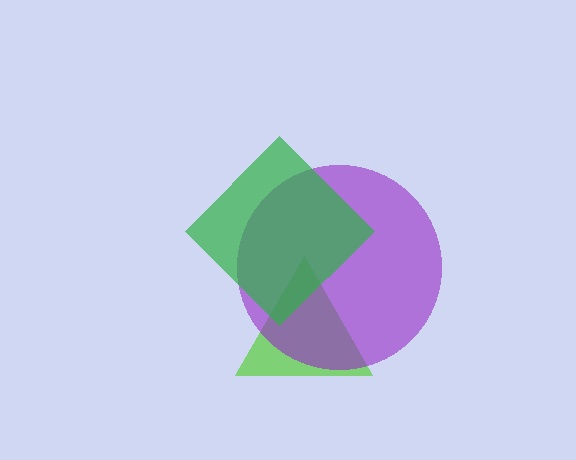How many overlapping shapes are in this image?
There are 3 overlapping shapes in the image.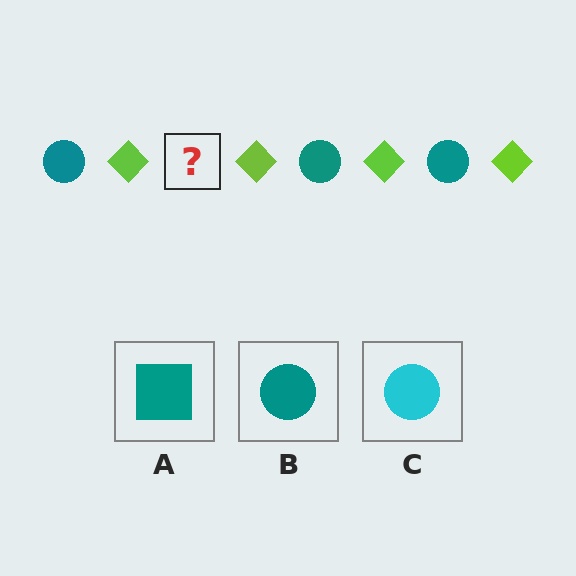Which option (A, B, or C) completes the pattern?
B.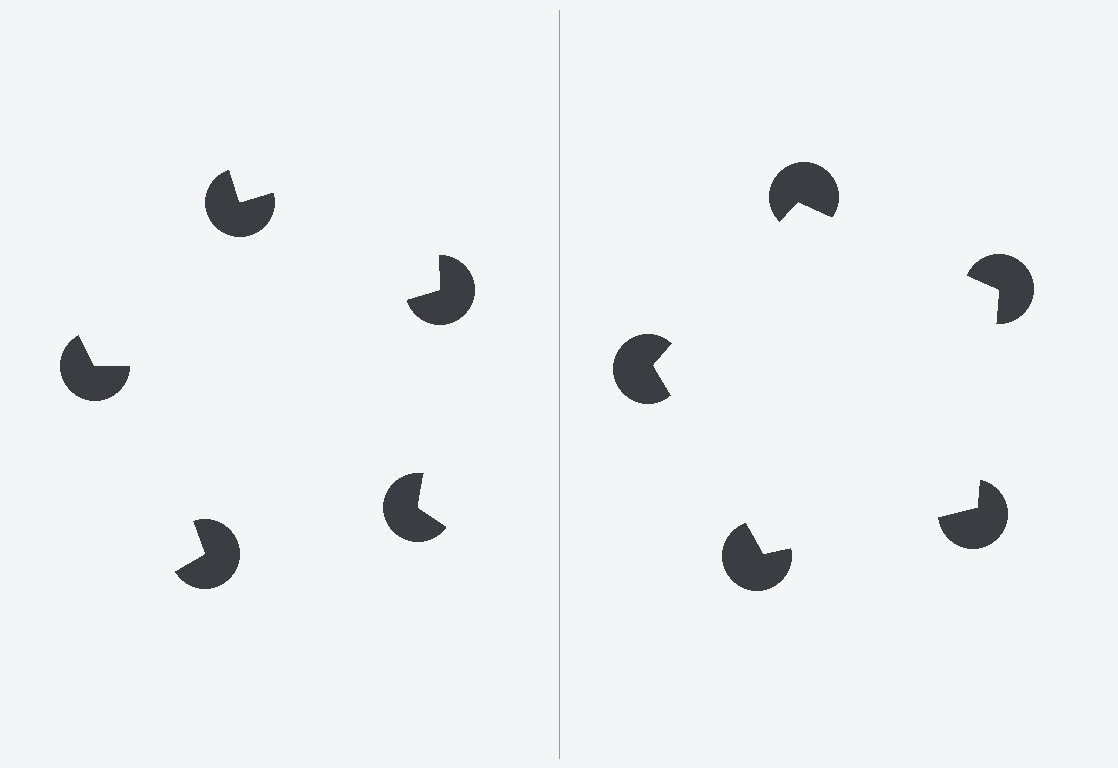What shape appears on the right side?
An illusory pentagon.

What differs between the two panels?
The pac-man discs are positioned identically on both sides; only the wedge orientations differ. On the right they align to a pentagon; on the left they are misaligned.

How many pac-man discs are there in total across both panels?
10 — 5 on each side.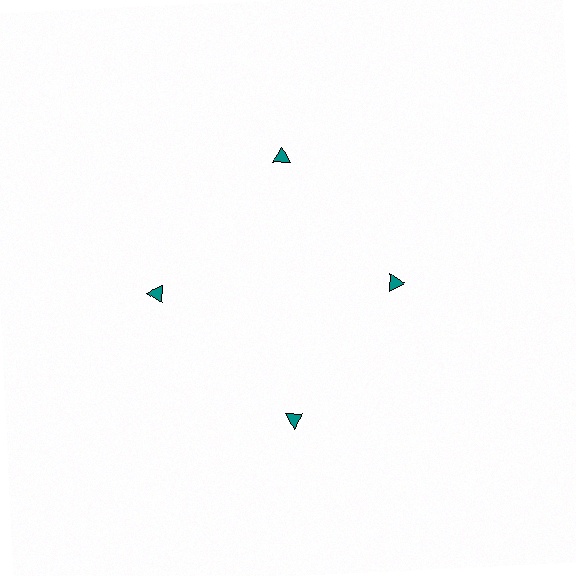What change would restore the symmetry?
The symmetry would be restored by moving it outward, back onto the ring so that all 4 triangles sit at equal angles and equal distance from the center.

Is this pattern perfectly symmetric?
No. The 4 teal triangles are arranged in a ring, but one element near the 3 o'clock position is pulled inward toward the center, breaking the 4-fold rotational symmetry.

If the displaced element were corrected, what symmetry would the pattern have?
It would have 4-fold rotational symmetry — the pattern would map onto itself every 90 degrees.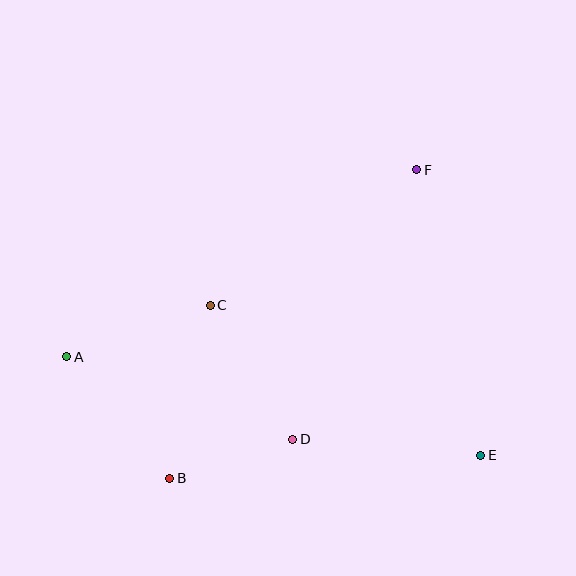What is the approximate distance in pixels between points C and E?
The distance between C and E is approximately 309 pixels.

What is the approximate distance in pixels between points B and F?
The distance between B and F is approximately 395 pixels.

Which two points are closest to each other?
Points B and D are closest to each other.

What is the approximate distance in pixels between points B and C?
The distance between B and C is approximately 178 pixels.